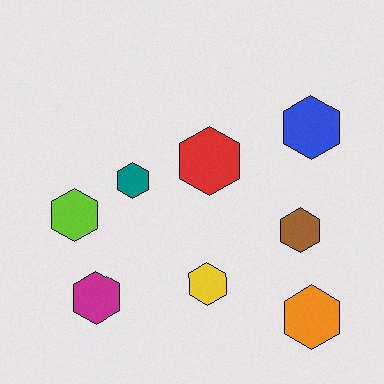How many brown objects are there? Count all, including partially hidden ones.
There is 1 brown object.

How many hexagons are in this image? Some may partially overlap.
There are 8 hexagons.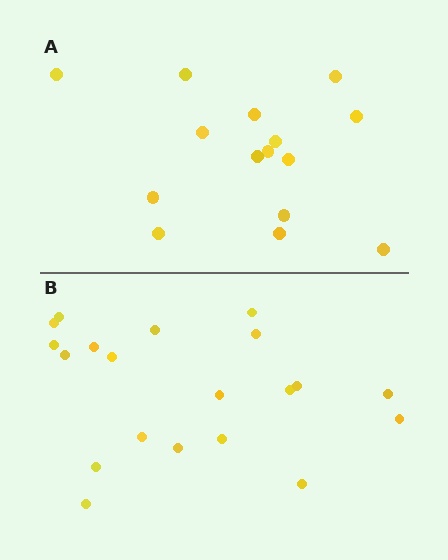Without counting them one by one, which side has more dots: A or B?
Region B (the bottom region) has more dots.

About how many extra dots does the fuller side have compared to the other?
Region B has about 5 more dots than region A.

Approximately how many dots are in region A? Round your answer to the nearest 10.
About 20 dots. (The exact count is 15, which rounds to 20.)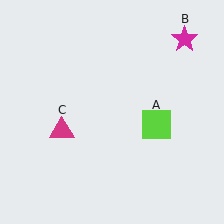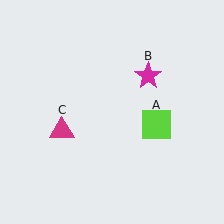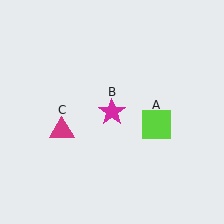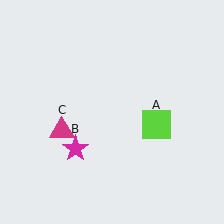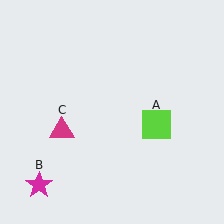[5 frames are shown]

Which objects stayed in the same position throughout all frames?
Lime square (object A) and magenta triangle (object C) remained stationary.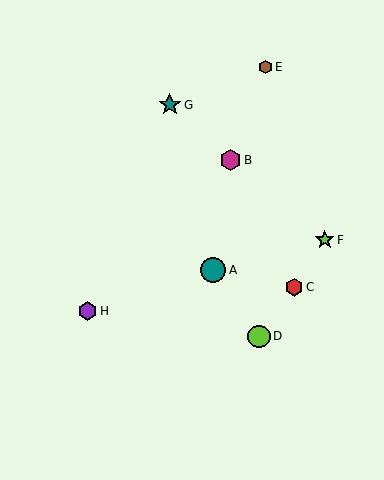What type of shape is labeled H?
Shape H is a purple hexagon.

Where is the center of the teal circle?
The center of the teal circle is at (213, 270).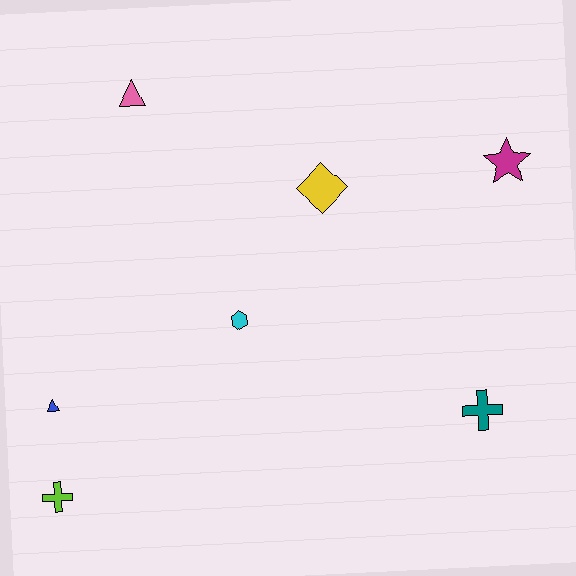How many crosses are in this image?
There are 2 crosses.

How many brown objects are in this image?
There are no brown objects.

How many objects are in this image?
There are 7 objects.